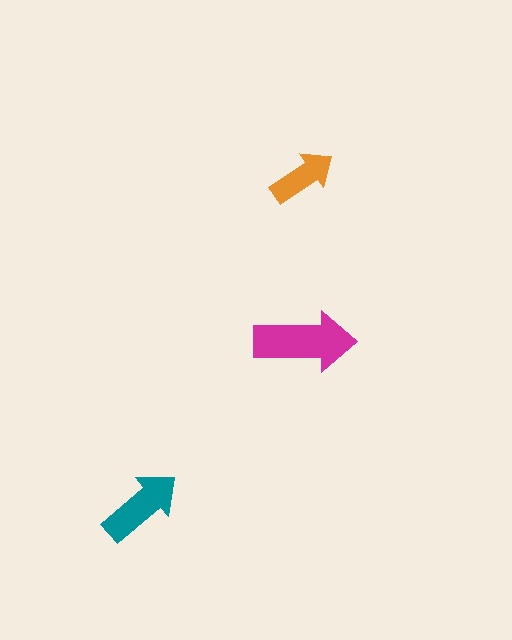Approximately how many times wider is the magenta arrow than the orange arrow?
About 1.5 times wider.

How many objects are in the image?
There are 3 objects in the image.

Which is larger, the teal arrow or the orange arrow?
The teal one.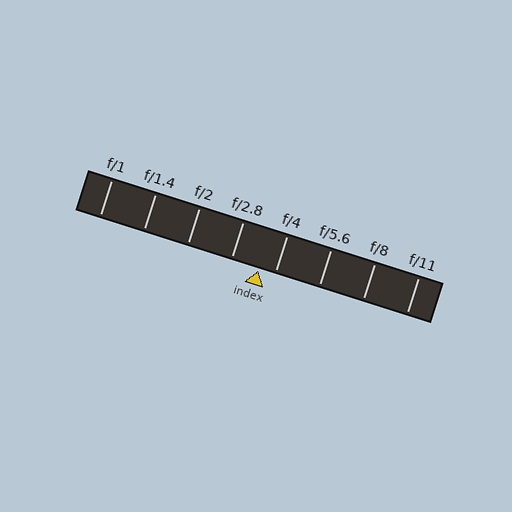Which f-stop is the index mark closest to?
The index mark is closest to f/4.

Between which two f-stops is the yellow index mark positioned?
The index mark is between f/2.8 and f/4.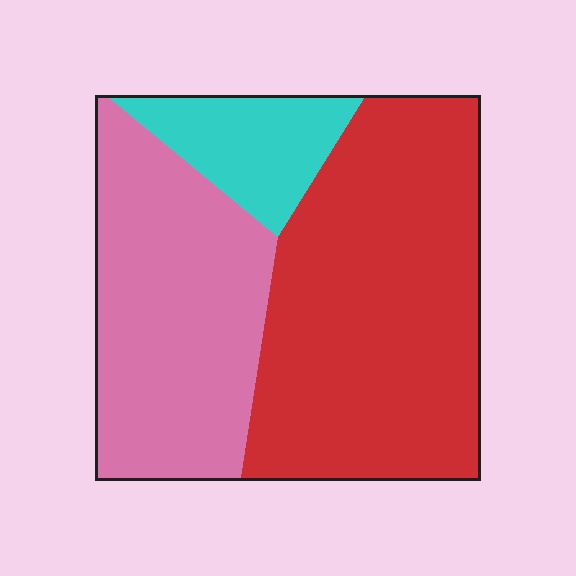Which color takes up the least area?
Cyan, at roughly 10%.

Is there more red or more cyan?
Red.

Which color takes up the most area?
Red, at roughly 50%.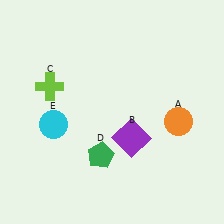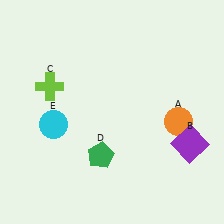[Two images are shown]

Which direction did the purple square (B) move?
The purple square (B) moved right.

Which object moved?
The purple square (B) moved right.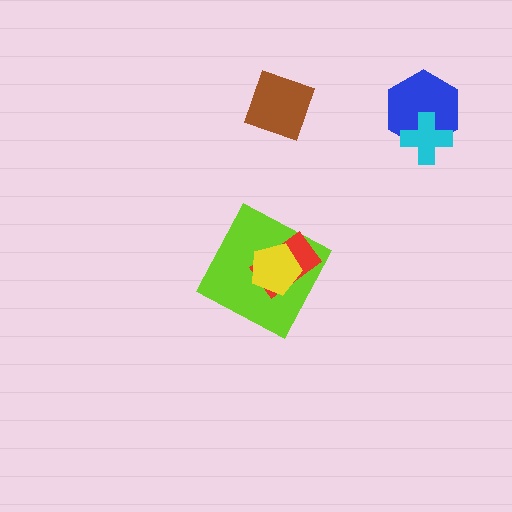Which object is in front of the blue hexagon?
The cyan cross is in front of the blue hexagon.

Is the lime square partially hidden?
Yes, it is partially covered by another shape.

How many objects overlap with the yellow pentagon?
2 objects overlap with the yellow pentagon.